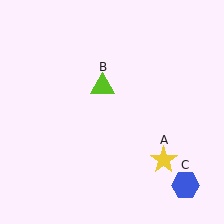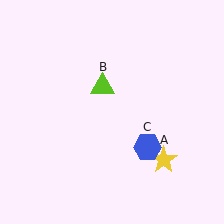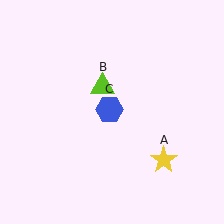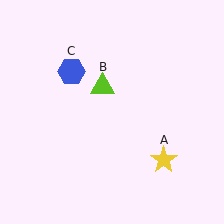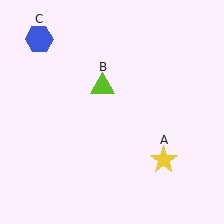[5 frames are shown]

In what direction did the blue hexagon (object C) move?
The blue hexagon (object C) moved up and to the left.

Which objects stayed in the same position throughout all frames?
Yellow star (object A) and lime triangle (object B) remained stationary.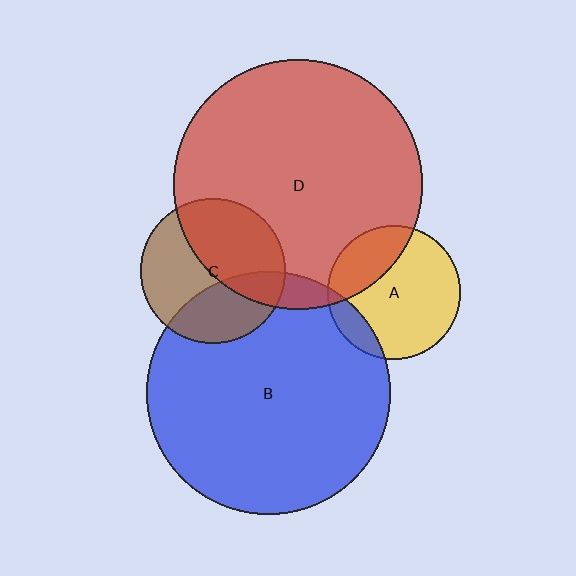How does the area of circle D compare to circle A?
Approximately 3.5 times.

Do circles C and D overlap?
Yes.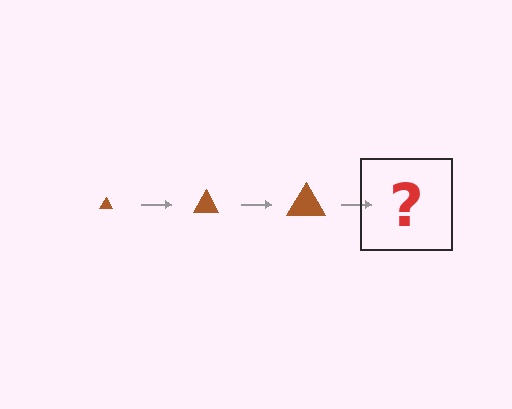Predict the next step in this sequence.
The next step is a brown triangle, larger than the previous one.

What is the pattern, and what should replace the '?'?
The pattern is that the triangle gets progressively larger each step. The '?' should be a brown triangle, larger than the previous one.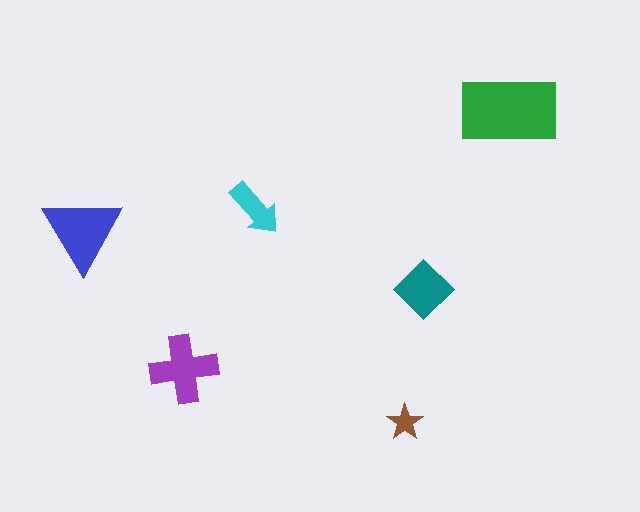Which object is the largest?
The green rectangle.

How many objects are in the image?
There are 6 objects in the image.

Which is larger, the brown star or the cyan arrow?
The cyan arrow.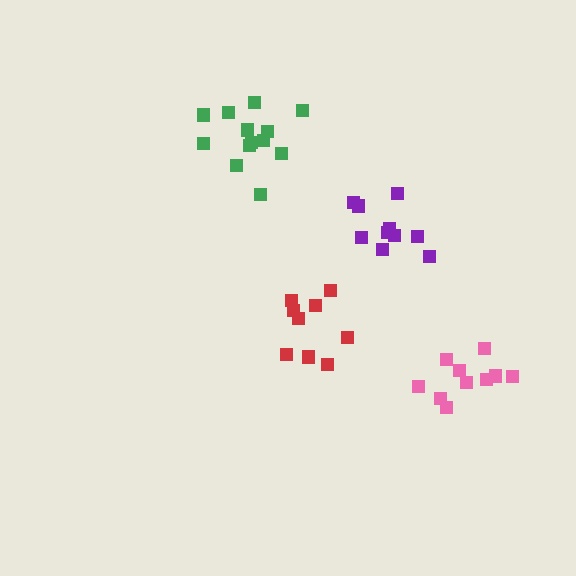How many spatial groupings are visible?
There are 4 spatial groupings.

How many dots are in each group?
Group 1: 9 dots, Group 2: 10 dots, Group 3: 13 dots, Group 4: 10 dots (42 total).